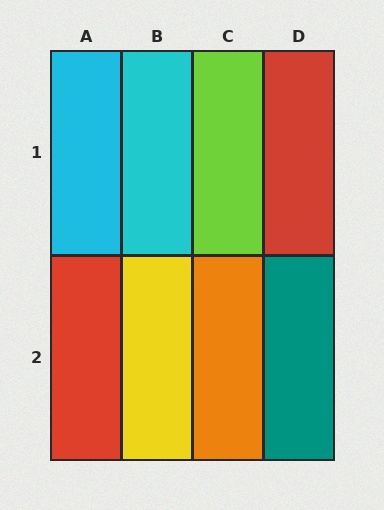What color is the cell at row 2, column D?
Teal.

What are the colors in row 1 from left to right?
Cyan, cyan, lime, red.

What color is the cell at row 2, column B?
Yellow.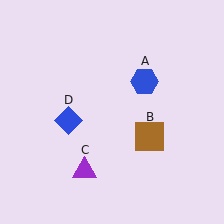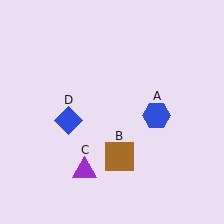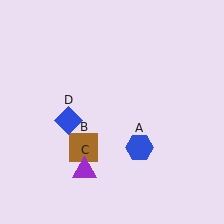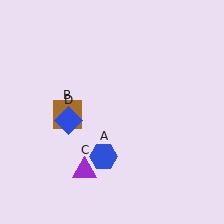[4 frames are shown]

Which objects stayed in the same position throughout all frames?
Purple triangle (object C) and blue diamond (object D) remained stationary.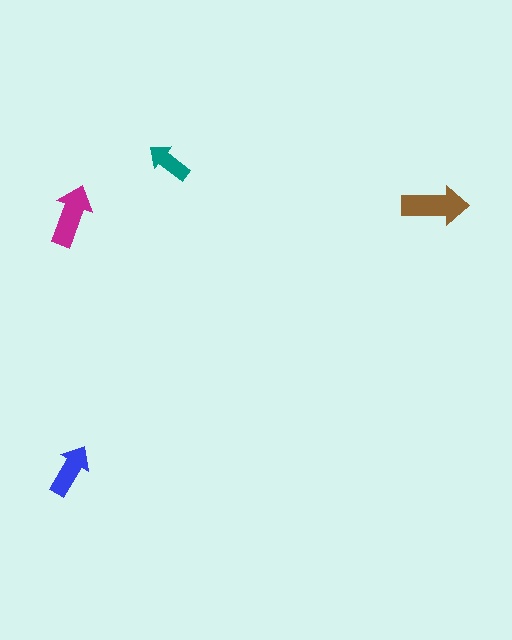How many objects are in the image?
There are 4 objects in the image.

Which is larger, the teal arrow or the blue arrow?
The blue one.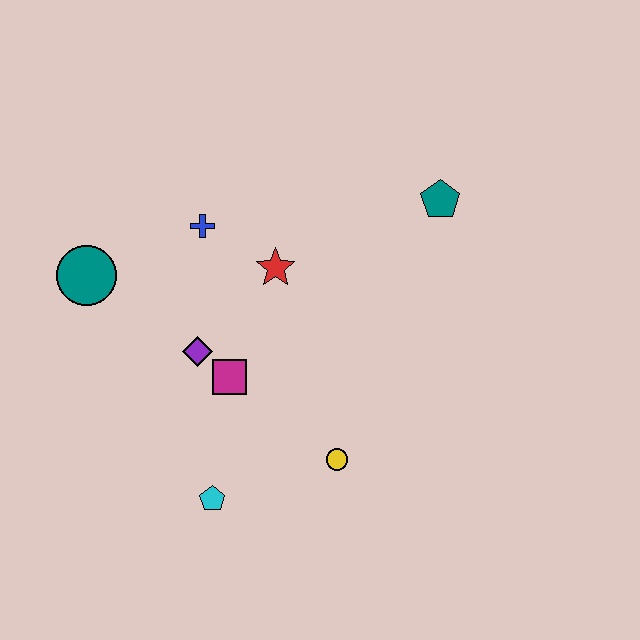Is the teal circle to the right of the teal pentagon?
No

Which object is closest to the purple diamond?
The magenta square is closest to the purple diamond.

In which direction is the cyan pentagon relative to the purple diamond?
The cyan pentagon is below the purple diamond.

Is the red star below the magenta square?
No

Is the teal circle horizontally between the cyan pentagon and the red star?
No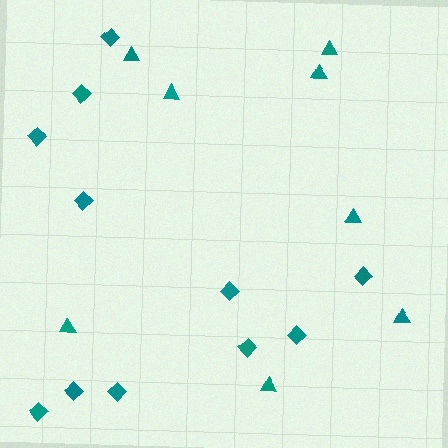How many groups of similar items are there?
There are 2 groups: one group of diamonds (11) and one group of triangles (8).